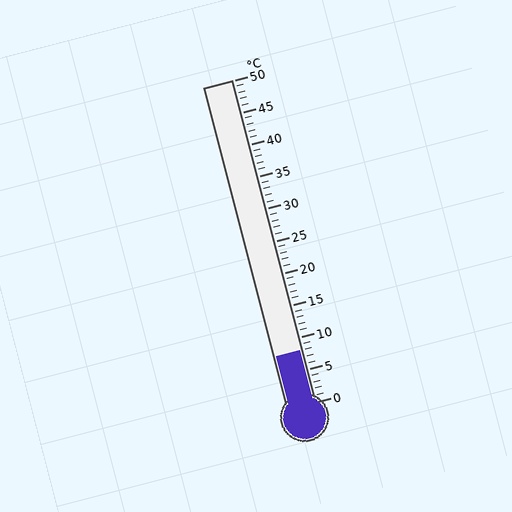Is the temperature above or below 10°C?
The temperature is below 10°C.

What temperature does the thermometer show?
The thermometer shows approximately 8°C.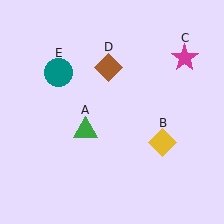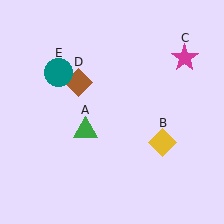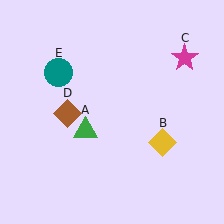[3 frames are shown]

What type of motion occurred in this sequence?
The brown diamond (object D) rotated counterclockwise around the center of the scene.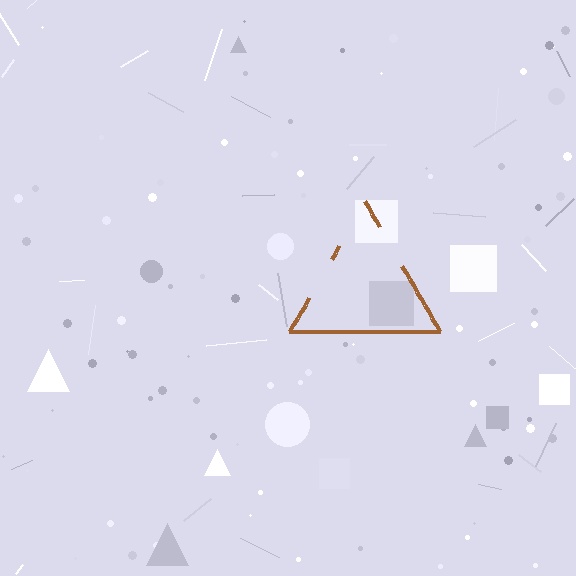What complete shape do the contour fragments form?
The contour fragments form a triangle.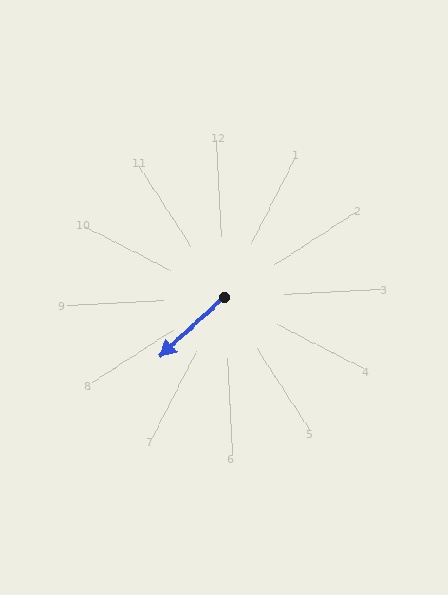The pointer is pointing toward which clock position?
Roughly 8 o'clock.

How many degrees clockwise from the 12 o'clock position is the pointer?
Approximately 230 degrees.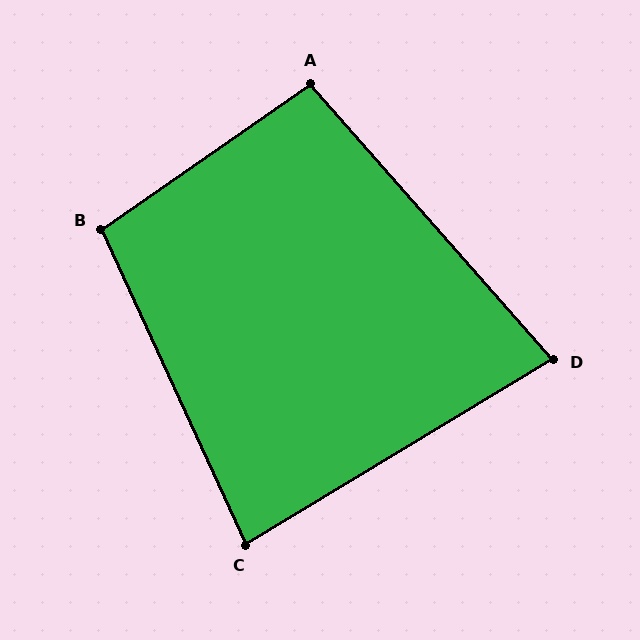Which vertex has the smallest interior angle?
D, at approximately 80 degrees.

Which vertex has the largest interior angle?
B, at approximately 100 degrees.